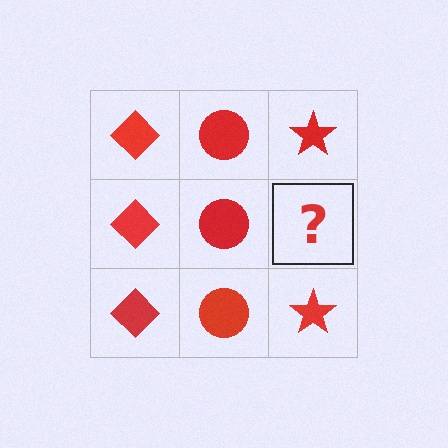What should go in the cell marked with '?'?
The missing cell should contain a red star.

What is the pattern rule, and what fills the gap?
The rule is that each column has a consistent shape. The gap should be filled with a red star.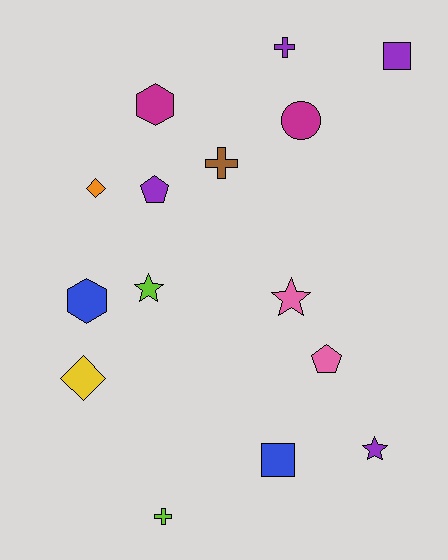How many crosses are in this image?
There are 3 crosses.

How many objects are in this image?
There are 15 objects.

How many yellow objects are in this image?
There is 1 yellow object.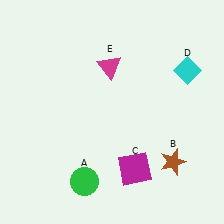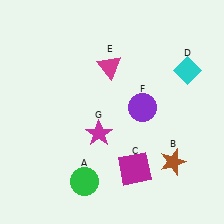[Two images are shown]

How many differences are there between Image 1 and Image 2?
There are 2 differences between the two images.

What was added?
A purple circle (F), a magenta star (G) were added in Image 2.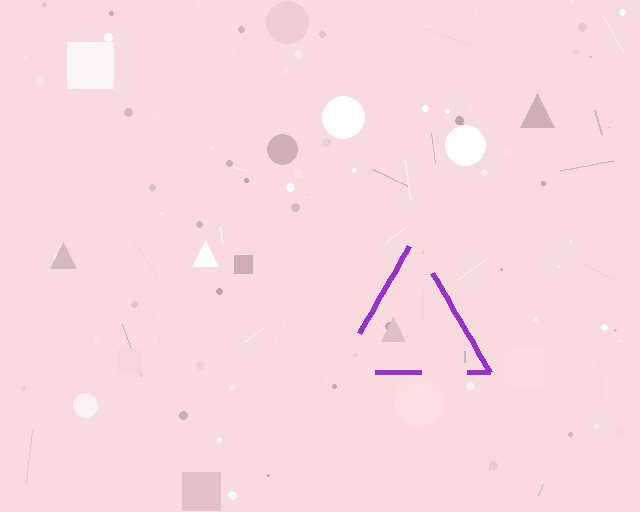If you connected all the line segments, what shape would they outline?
They would outline a triangle.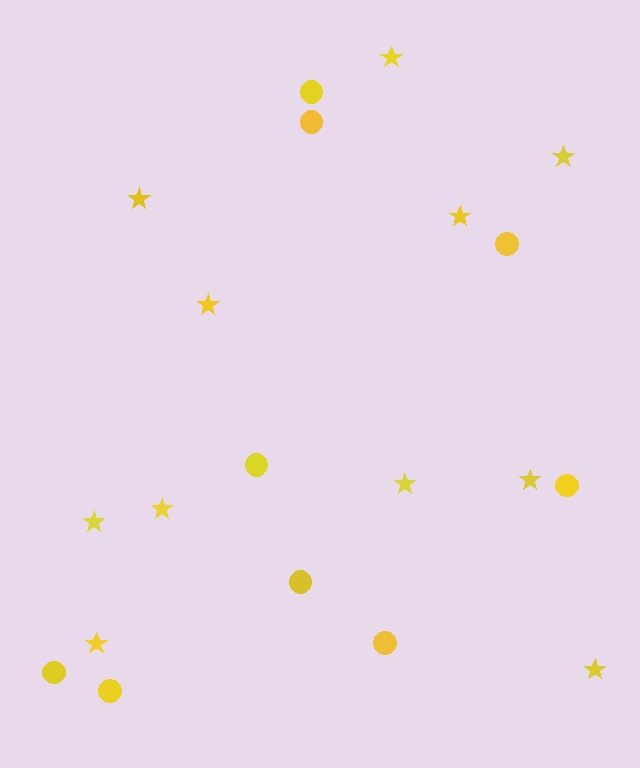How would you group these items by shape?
There are 2 groups: one group of circles (9) and one group of stars (11).